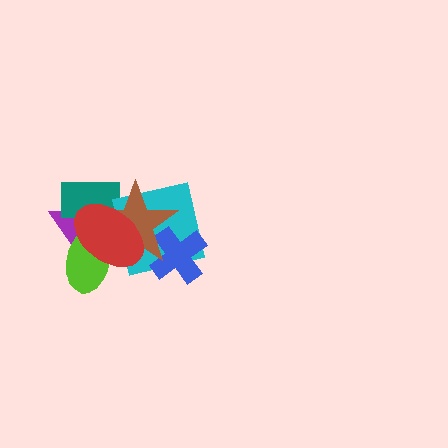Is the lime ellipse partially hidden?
Yes, it is partially covered by another shape.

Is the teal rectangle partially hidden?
Yes, it is partially covered by another shape.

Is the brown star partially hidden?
Yes, it is partially covered by another shape.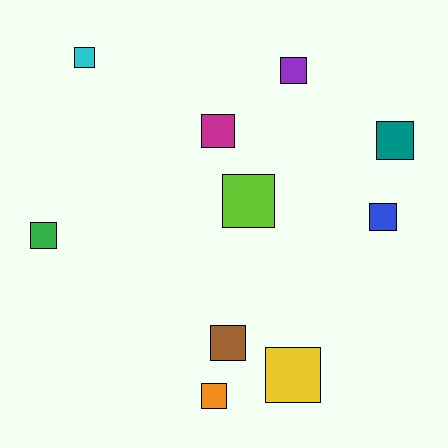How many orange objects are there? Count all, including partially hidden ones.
There is 1 orange object.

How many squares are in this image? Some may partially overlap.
There are 10 squares.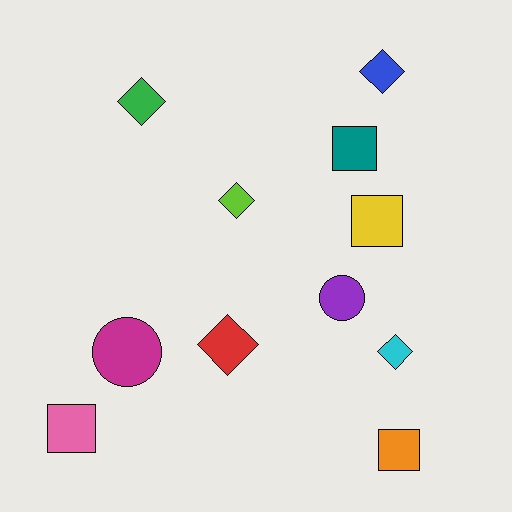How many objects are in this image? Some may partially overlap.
There are 11 objects.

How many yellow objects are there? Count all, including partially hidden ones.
There is 1 yellow object.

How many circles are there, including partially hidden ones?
There are 2 circles.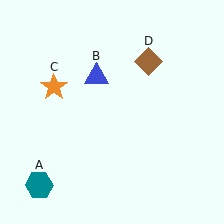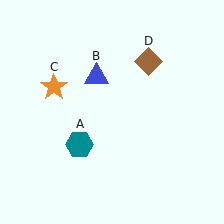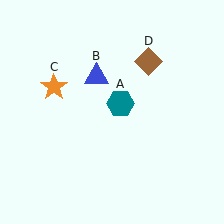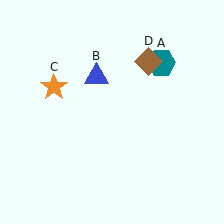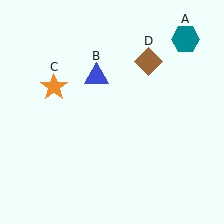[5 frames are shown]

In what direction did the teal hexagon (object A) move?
The teal hexagon (object A) moved up and to the right.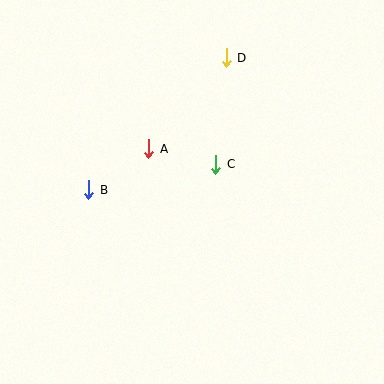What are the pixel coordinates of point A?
Point A is at (149, 149).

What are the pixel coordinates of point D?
Point D is at (226, 58).